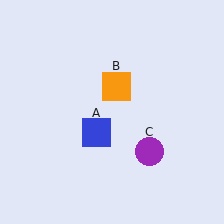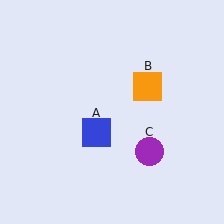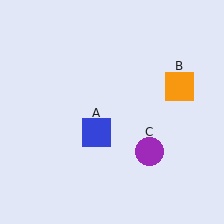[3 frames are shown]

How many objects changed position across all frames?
1 object changed position: orange square (object B).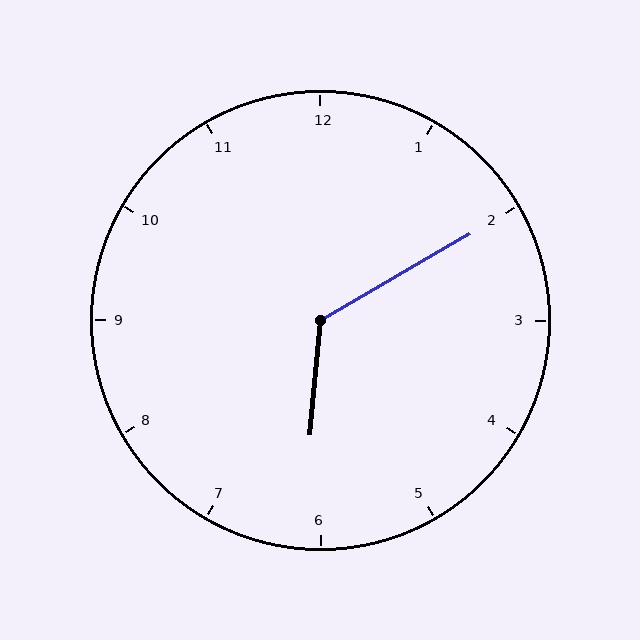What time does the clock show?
6:10.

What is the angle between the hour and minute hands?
Approximately 125 degrees.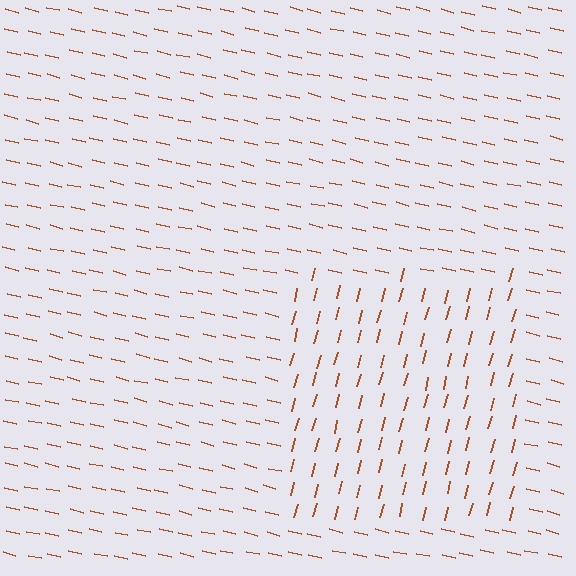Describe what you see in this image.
The image is filled with small brown line segments. A rectangle region in the image has lines oriented differently from the surrounding lines, creating a visible texture boundary.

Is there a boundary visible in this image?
Yes, there is a texture boundary formed by a change in line orientation.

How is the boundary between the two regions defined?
The boundary is defined purely by a change in line orientation (approximately 89 degrees difference). All lines are the same color and thickness.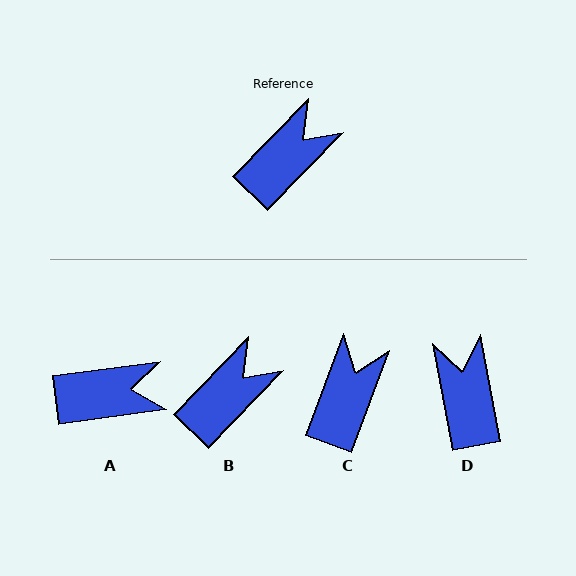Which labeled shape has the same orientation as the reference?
B.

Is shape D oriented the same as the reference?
No, it is off by about 54 degrees.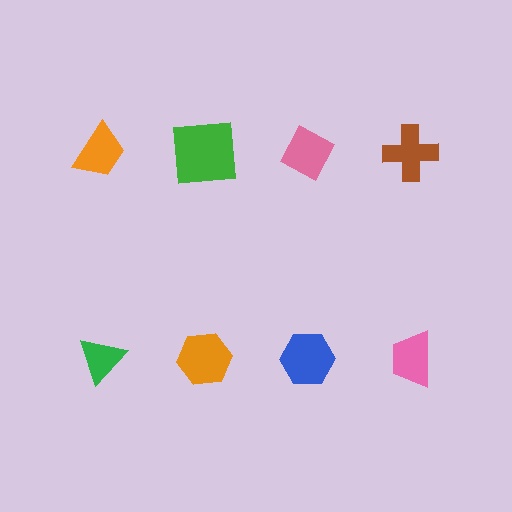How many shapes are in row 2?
4 shapes.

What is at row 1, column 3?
A pink diamond.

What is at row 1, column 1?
An orange trapezoid.